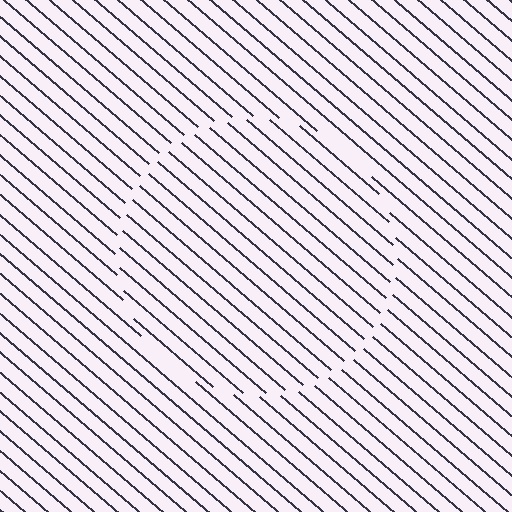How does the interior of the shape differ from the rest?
The interior of the shape contains the same grating, shifted by half a period — the contour is defined by the phase discontinuity where line-ends from the inner and outer gratings abut.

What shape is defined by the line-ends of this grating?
An illusory circle. The interior of the shape contains the same grating, shifted by half a period — the contour is defined by the phase discontinuity where line-ends from the inner and outer gratings abut.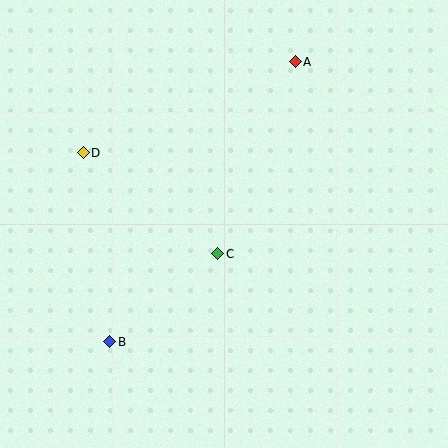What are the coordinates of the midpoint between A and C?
The midpoint between A and C is at (257, 158).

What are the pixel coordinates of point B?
Point B is at (110, 342).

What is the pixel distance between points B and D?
The distance between B and D is 191 pixels.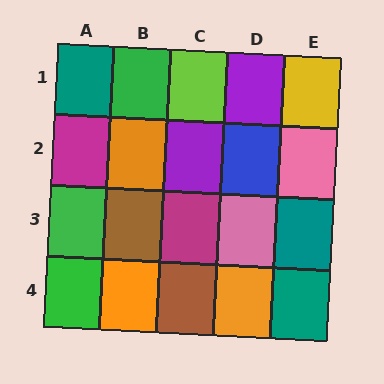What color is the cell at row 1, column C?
Lime.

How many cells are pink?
2 cells are pink.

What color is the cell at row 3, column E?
Teal.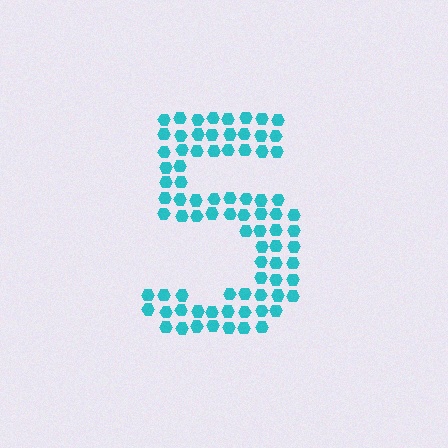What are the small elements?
The small elements are hexagons.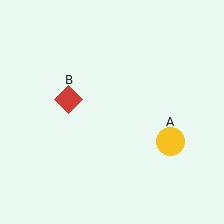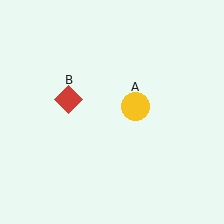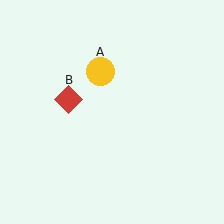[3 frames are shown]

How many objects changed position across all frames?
1 object changed position: yellow circle (object A).